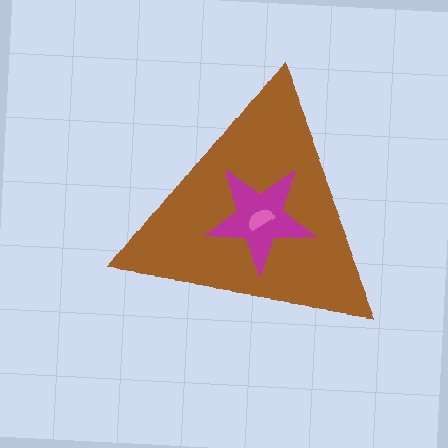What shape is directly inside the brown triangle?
The magenta star.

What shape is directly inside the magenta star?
The pink semicircle.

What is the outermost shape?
The brown triangle.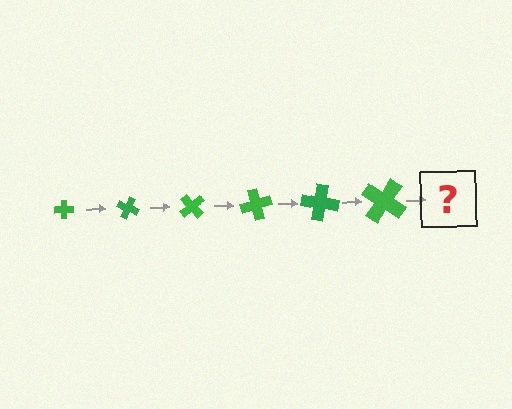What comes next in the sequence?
The next element should be a cross, larger than the previous one and rotated 150 degrees from the start.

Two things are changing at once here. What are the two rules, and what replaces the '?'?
The two rules are that the cross grows larger each step and it rotates 25 degrees each step. The '?' should be a cross, larger than the previous one and rotated 150 degrees from the start.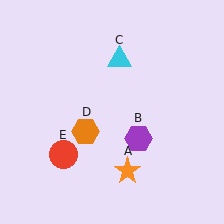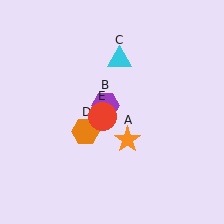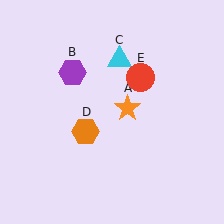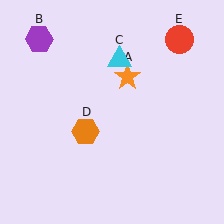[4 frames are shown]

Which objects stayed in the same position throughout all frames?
Cyan triangle (object C) and orange hexagon (object D) remained stationary.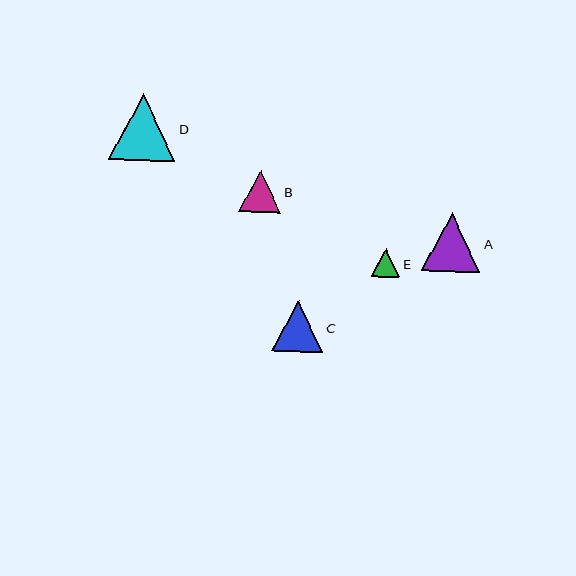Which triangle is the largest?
Triangle D is the largest with a size of approximately 67 pixels.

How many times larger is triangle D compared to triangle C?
Triangle D is approximately 1.3 times the size of triangle C.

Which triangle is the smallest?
Triangle E is the smallest with a size of approximately 28 pixels.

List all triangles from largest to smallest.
From largest to smallest: D, A, C, B, E.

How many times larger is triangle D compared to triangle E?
Triangle D is approximately 2.3 times the size of triangle E.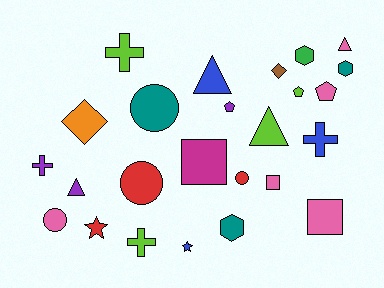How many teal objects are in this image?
There are 3 teal objects.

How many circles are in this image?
There are 4 circles.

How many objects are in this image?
There are 25 objects.